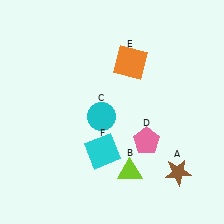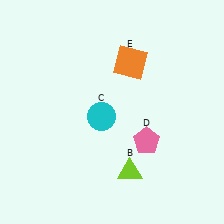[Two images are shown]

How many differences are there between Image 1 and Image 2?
There are 2 differences between the two images.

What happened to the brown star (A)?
The brown star (A) was removed in Image 2. It was in the bottom-right area of Image 1.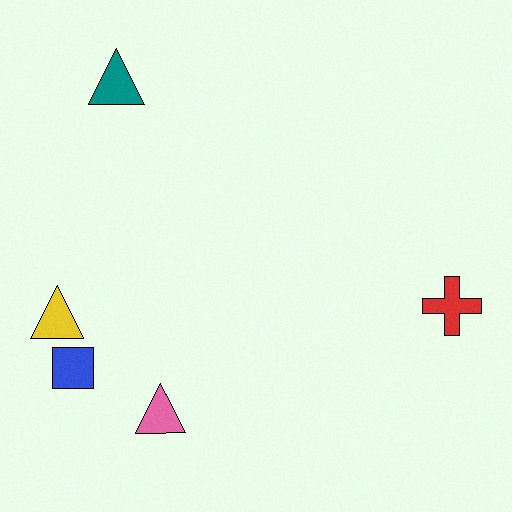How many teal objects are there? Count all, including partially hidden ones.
There is 1 teal object.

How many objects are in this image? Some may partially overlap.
There are 5 objects.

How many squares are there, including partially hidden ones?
There is 1 square.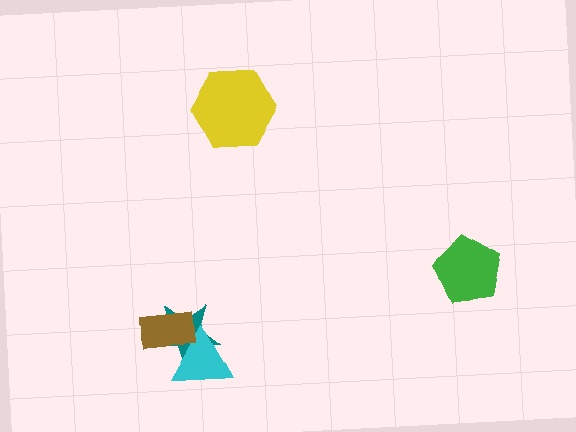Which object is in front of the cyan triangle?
The brown rectangle is in front of the cyan triangle.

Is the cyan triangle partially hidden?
Yes, it is partially covered by another shape.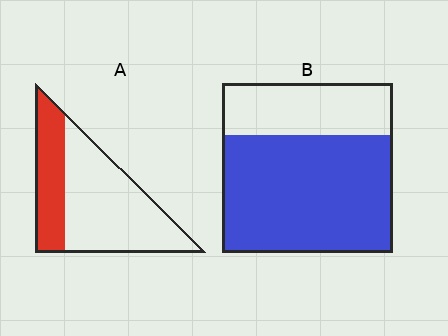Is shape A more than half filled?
No.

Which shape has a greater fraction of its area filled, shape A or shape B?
Shape B.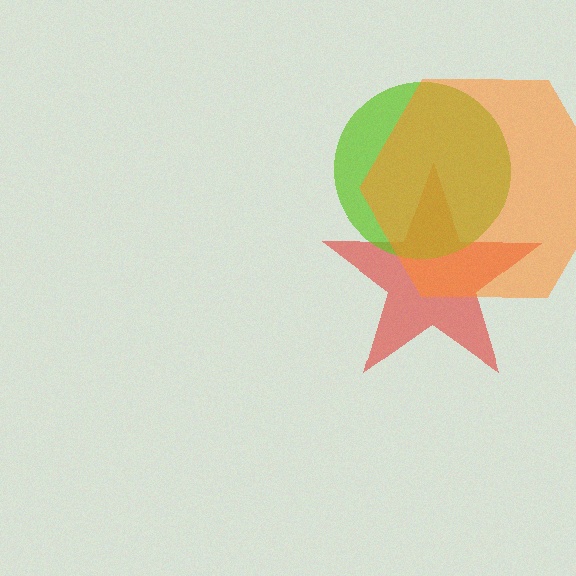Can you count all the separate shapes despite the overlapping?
Yes, there are 3 separate shapes.